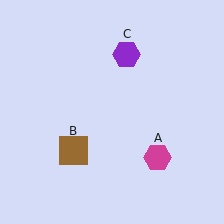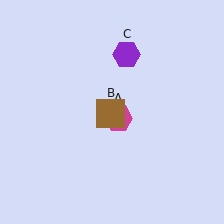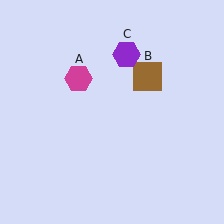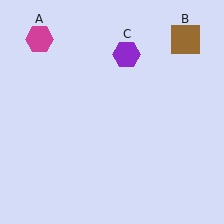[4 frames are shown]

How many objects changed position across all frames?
2 objects changed position: magenta hexagon (object A), brown square (object B).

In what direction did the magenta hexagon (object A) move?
The magenta hexagon (object A) moved up and to the left.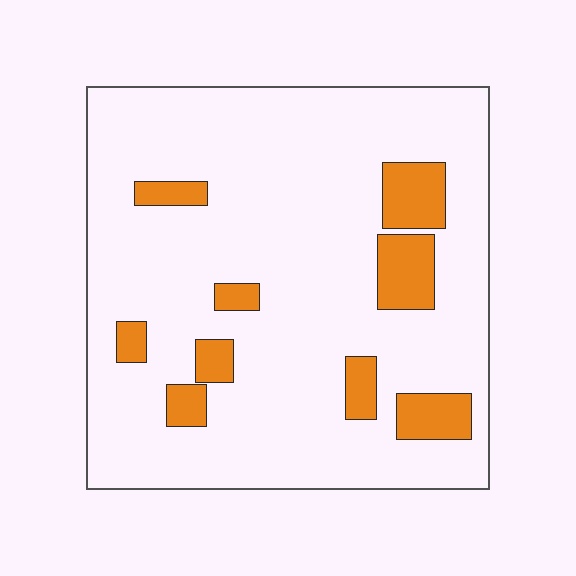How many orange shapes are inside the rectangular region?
9.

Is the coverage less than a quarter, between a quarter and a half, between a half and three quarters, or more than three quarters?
Less than a quarter.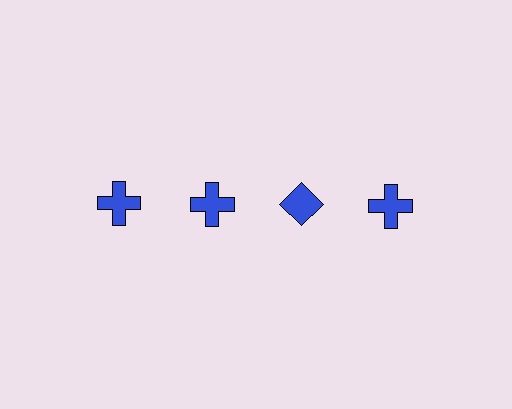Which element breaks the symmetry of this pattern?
The blue diamond in the top row, center column breaks the symmetry. All other shapes are blue crosses.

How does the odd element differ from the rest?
It has a different shape: diamond instead of cross.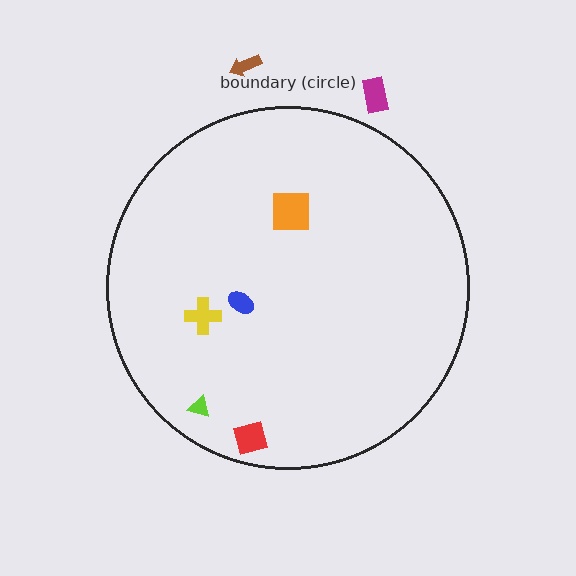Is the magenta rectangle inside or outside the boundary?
Outside.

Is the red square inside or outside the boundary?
Inside.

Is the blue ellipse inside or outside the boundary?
Inside.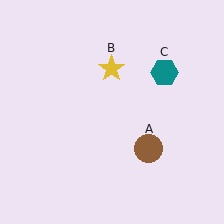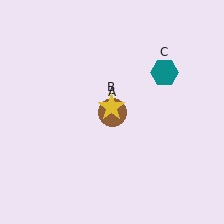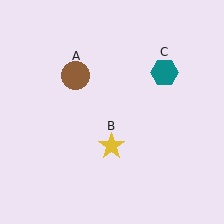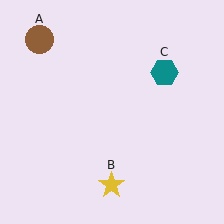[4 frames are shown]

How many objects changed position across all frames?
2 objects changed position: brown circle (object A), yellow star (object B).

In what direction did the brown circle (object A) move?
The brown circle (object A) moved up and to the left.